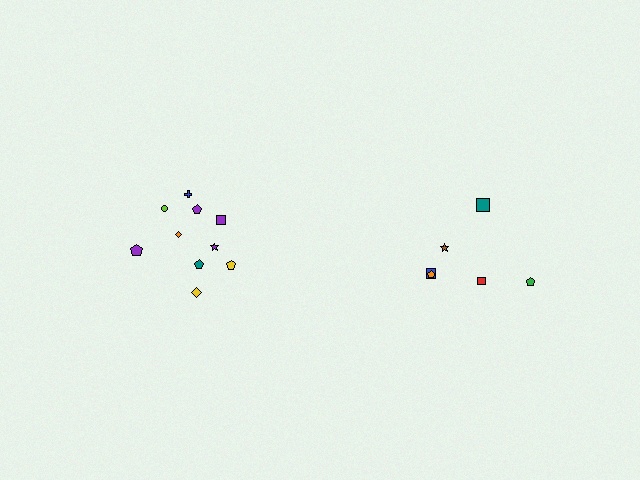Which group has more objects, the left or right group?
The left group.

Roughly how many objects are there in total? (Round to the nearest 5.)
Roughly 15 objects in total.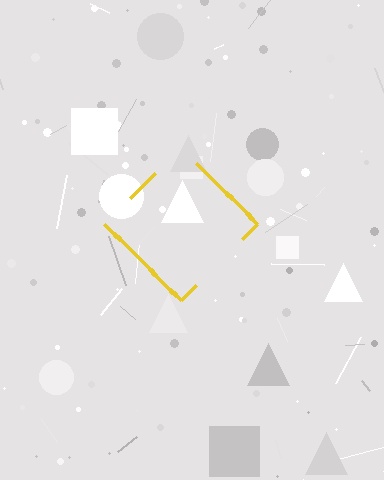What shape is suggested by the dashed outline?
The dashed outline suggests a diamond.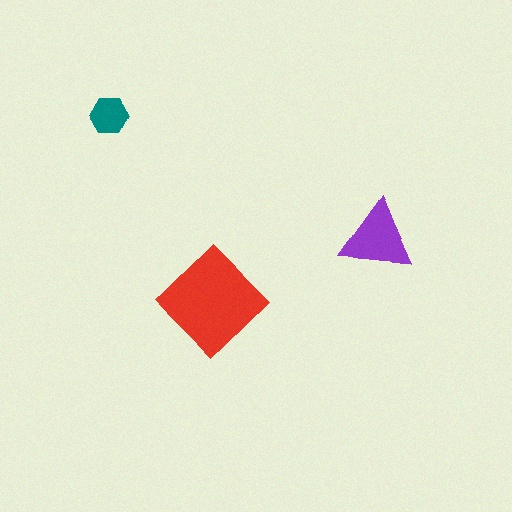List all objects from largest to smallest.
The red diamond, the purple triangle, the teal hexagon.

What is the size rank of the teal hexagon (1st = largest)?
3rd.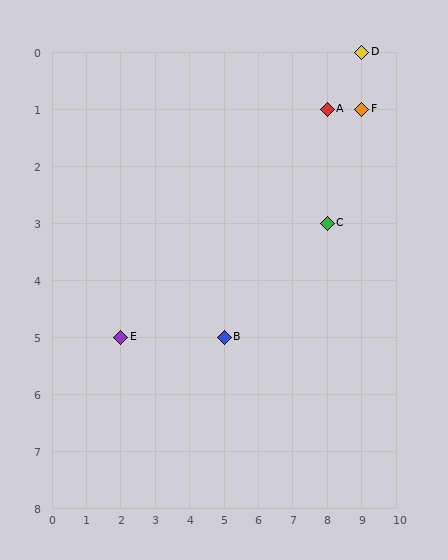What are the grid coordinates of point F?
Point F is at grid coordinates (9, 1).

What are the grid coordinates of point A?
Point A is at grid coordinates (8, 1).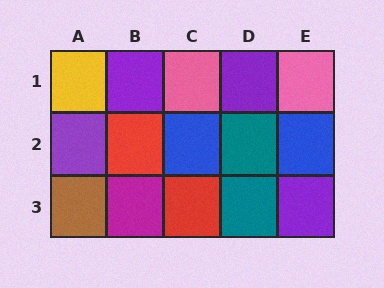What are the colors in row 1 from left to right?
Yellow, purple, pink, purple, pink.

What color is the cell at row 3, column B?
Magenta.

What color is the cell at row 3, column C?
Red.